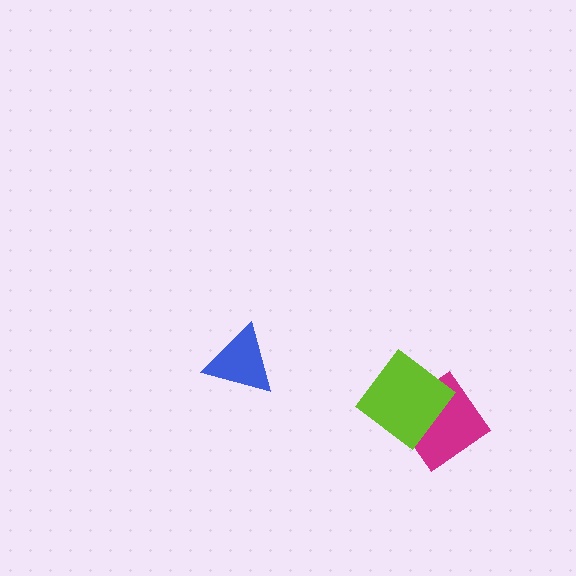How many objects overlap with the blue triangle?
0 objects overlap with the blue triangle.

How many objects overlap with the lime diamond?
1 object overlaps with the lime diamond.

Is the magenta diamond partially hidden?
Yes, it is partially covered by another shape.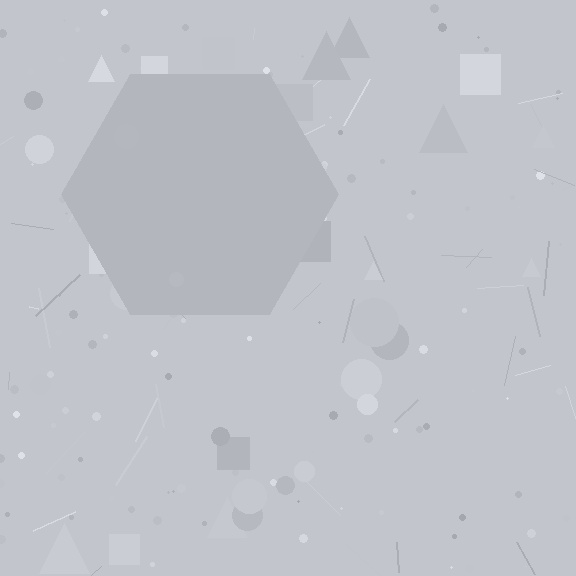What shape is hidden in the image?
A hexagon is hidden in the image.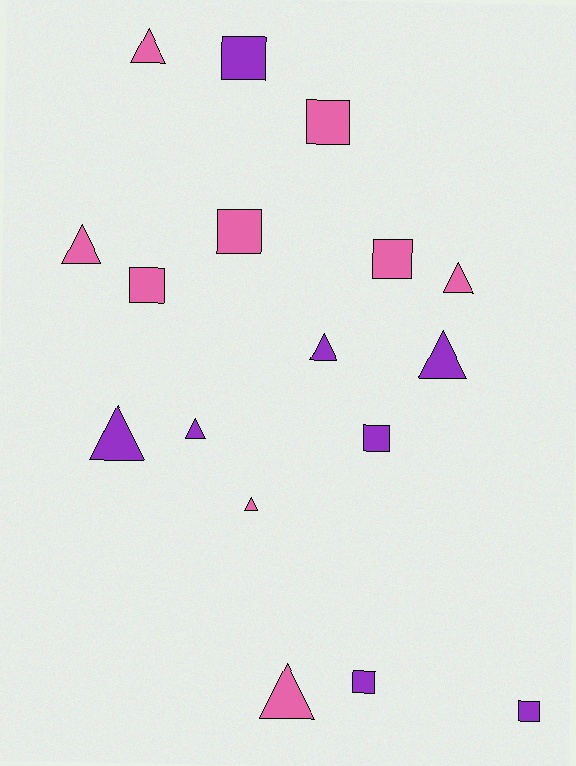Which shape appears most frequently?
Triangle, with 9 objects.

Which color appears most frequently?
Pink, with 9 objects.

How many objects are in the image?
There are 17 objects.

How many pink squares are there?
There are 4 pink squares.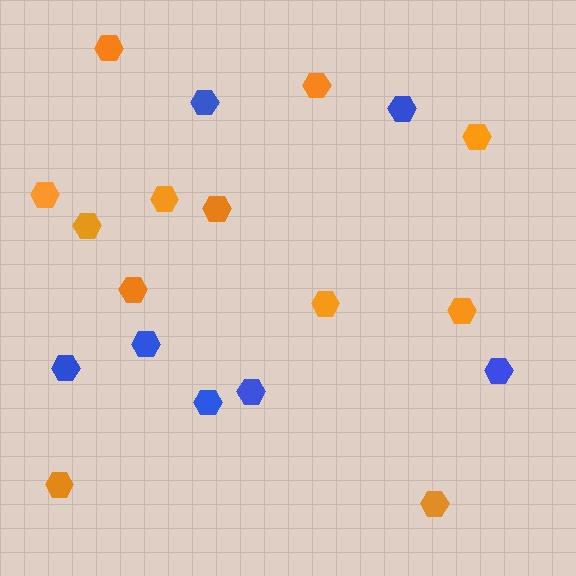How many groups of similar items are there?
There are 2 groups: one group of blue hexagons (7) and one group of orange hexagons (12).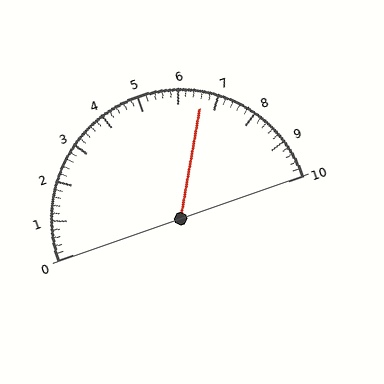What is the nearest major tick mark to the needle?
The nearest major tick mark is 7.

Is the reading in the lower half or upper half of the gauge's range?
The reading is in the upper half of the range (0 to 10).